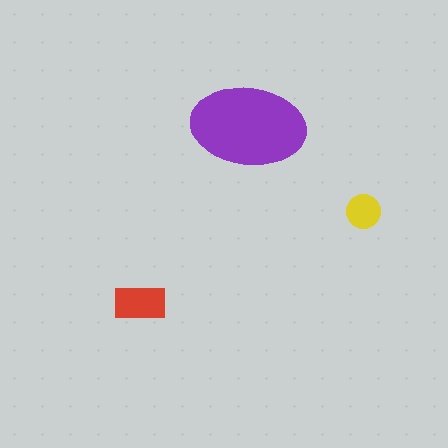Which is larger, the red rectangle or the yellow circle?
The red rectangle.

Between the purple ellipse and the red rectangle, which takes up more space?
The purple ellipse.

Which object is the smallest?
The yellow circle.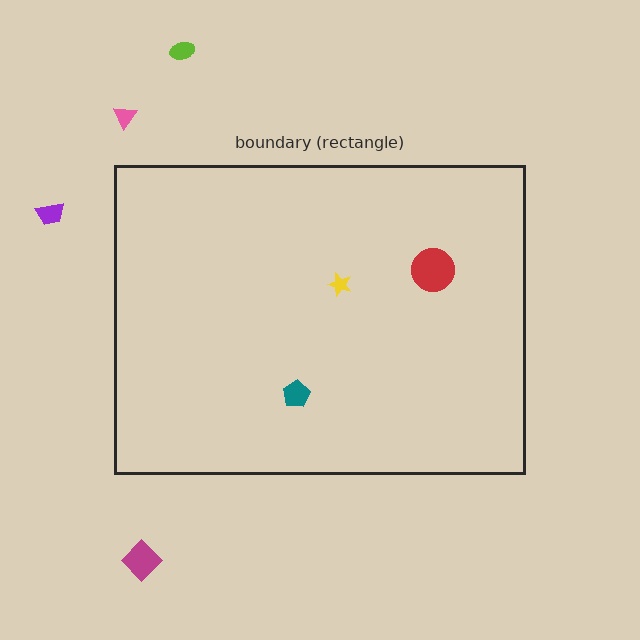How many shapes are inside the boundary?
3 inside, 4 outside.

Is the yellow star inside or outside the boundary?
Inside.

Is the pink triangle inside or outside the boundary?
Outside.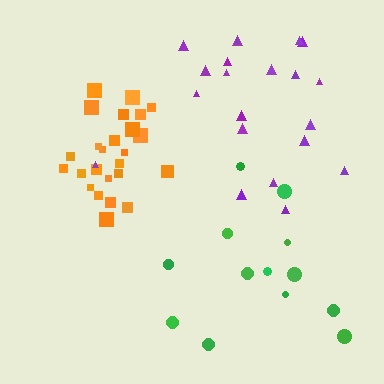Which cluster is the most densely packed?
Orange.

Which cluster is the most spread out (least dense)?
Green.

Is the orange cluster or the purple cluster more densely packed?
Orange.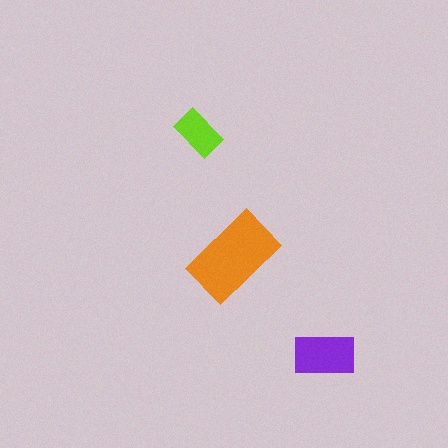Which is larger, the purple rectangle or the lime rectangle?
The purple one.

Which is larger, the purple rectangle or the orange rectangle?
The orange one.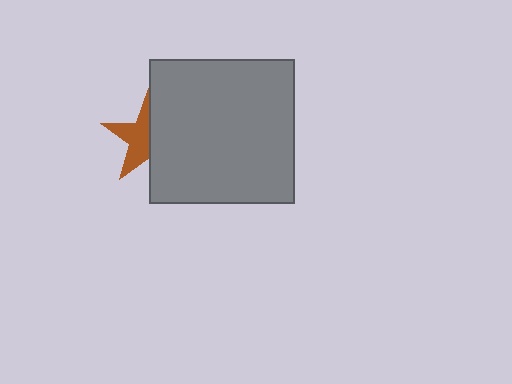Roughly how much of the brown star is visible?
About half of it is visible (roughly 52%).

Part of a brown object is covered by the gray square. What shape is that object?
It is a star.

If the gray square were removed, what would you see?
You would see the complete brown star.